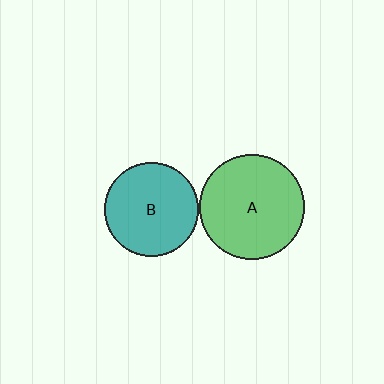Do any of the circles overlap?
No, none of the circles overlap.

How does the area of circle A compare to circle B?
Approximately 1.2 times.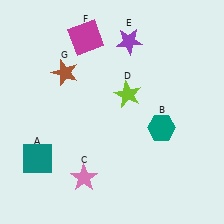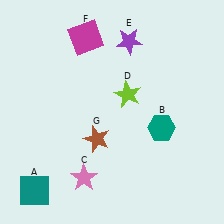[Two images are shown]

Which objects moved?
The objects that moved are: the teal square (A), the brown star (G).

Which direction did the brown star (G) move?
The brown star (G) moved down.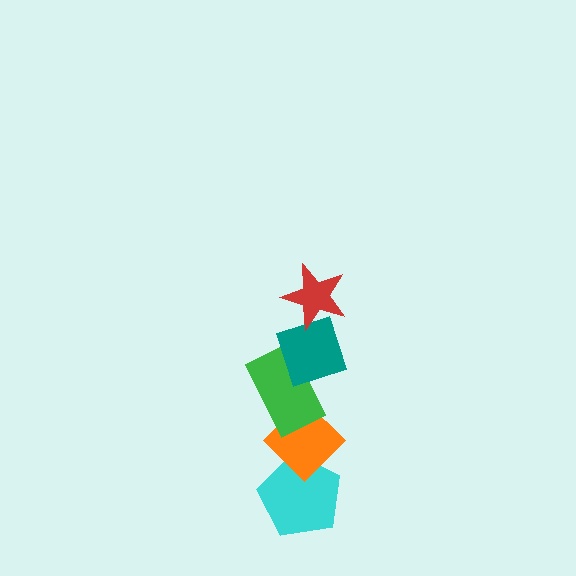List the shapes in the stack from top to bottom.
From top to bottom: the red star, the teal diamond, the green rectangle, the orange diamond, the cyan pentagon.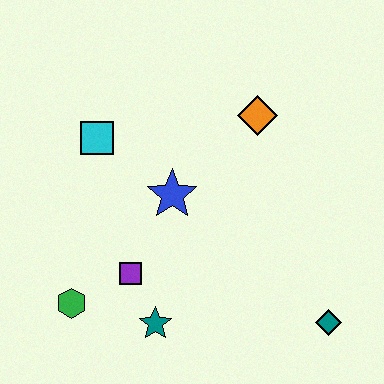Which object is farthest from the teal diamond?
The cyan square is farthest from the teal diamond.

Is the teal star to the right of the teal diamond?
No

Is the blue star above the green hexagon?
Yes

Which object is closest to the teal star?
The purple square is closest to the teal star.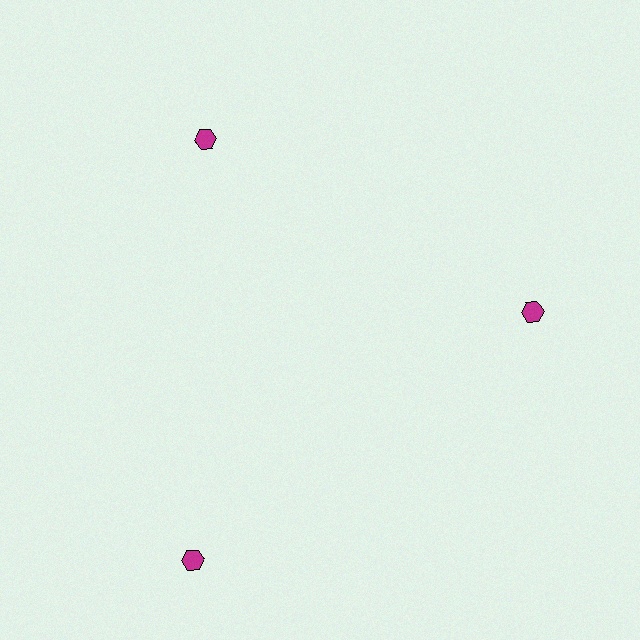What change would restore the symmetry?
The symmetry would be restored by moving it inward, back onto the ring so that all 3 hexagons sit at equal angles and equal distance from the center.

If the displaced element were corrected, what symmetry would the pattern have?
It would have 3-fold rotational symmetry — the pattern would map onto itself every 120 degrees.